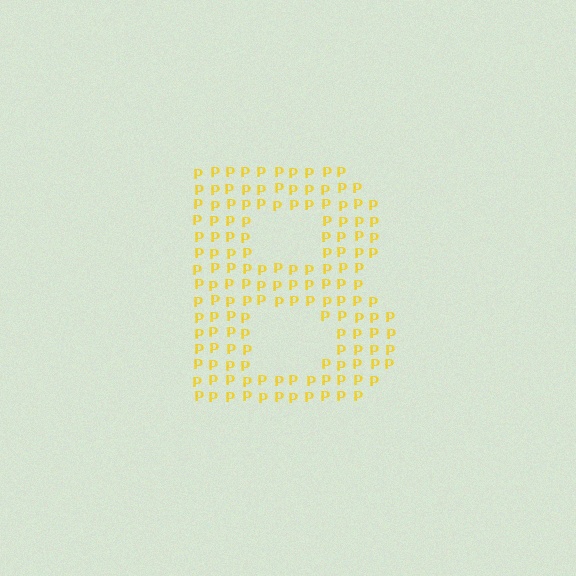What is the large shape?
The large shape is the letter B.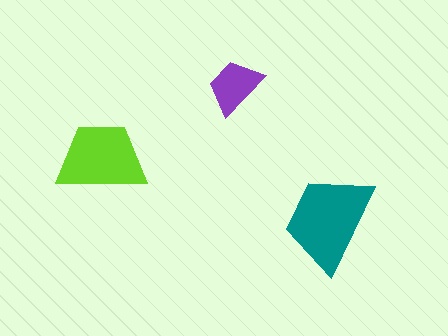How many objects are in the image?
There are 3 objects in the image.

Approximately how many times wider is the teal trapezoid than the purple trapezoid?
About 1.5 times wider.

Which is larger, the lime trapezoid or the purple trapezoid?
The lime one.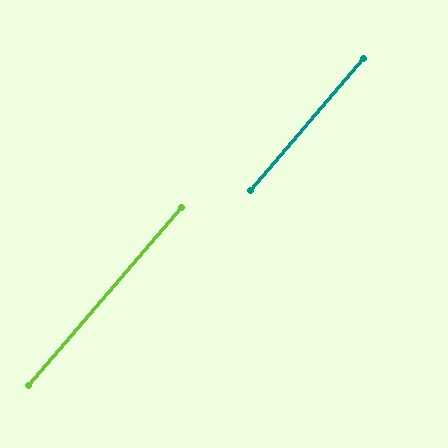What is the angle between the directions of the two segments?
Approximately 0 degrees.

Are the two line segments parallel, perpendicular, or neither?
Parallel — their directions differ by only 0.1°.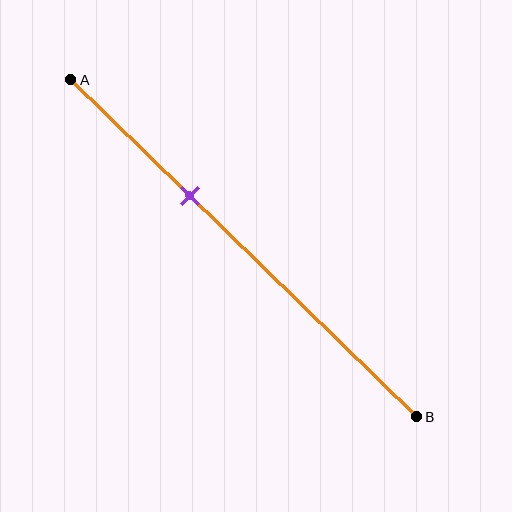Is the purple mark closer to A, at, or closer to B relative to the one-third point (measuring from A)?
The purple mark is approximately at the one-third point of segment AB.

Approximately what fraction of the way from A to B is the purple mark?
The purple mark is approximately 35% of the way from A to B.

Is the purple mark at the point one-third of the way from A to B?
Yes, the mark is approximately at the one-third point.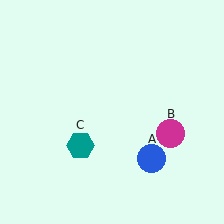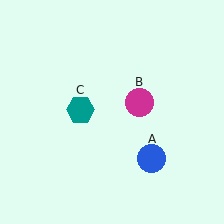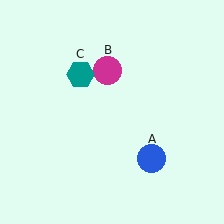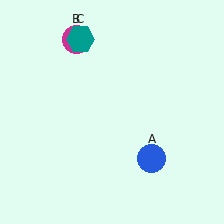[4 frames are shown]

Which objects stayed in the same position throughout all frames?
Blue circle (object A) remained stationary.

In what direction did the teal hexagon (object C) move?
The teal hexagon (object C) moved up.